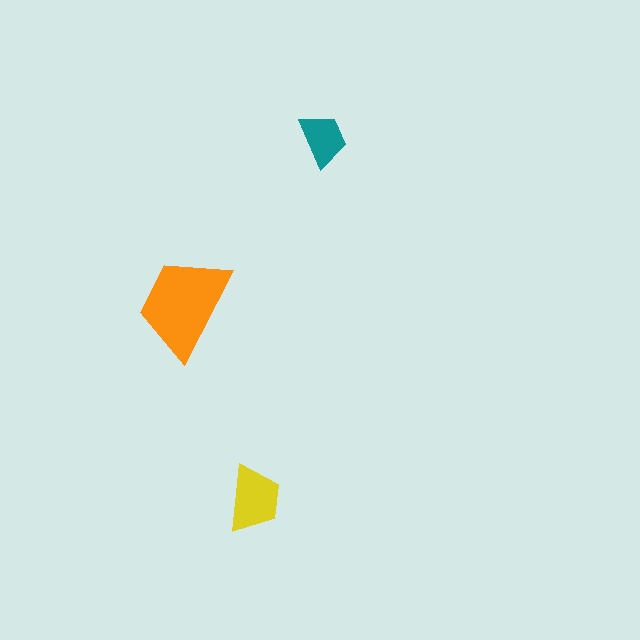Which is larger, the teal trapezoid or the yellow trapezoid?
The yellow one.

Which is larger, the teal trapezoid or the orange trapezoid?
The orange one.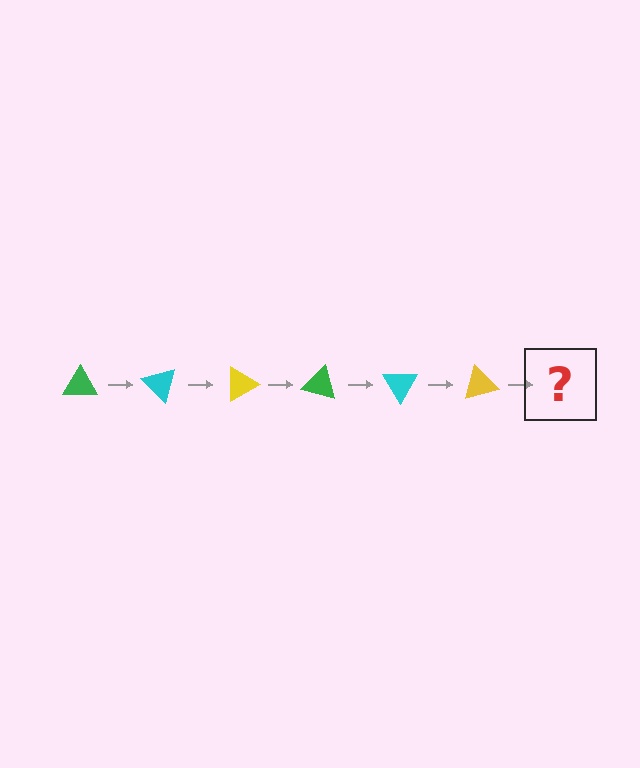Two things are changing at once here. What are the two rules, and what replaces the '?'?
The two rules are that it rotates 45 degrees each step and the color cycles through green, cyan, and yellow. The '?' should be a green triangle, rotated 270 degrees from the start.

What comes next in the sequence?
The next element should be a green triangle, rotated 270 degrees from the start.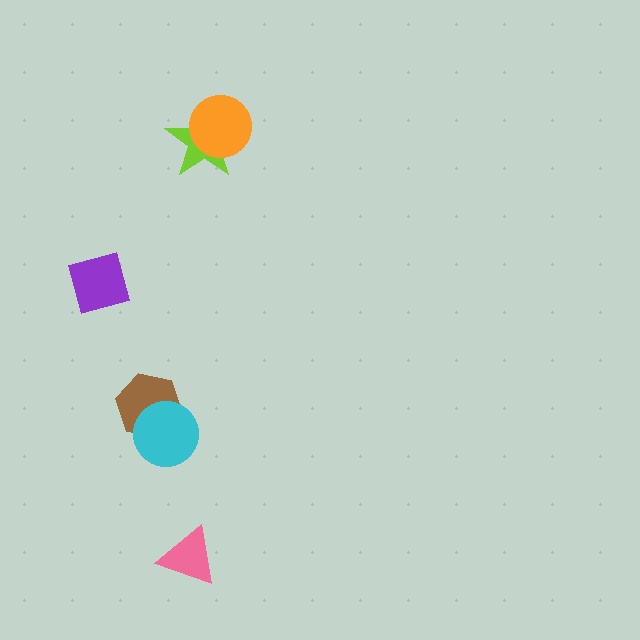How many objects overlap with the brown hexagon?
1 object overlaps with the brown hexagon.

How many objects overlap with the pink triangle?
0 objects overlap with the pink triangle.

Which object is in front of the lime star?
The orange circle is in front of the lime star.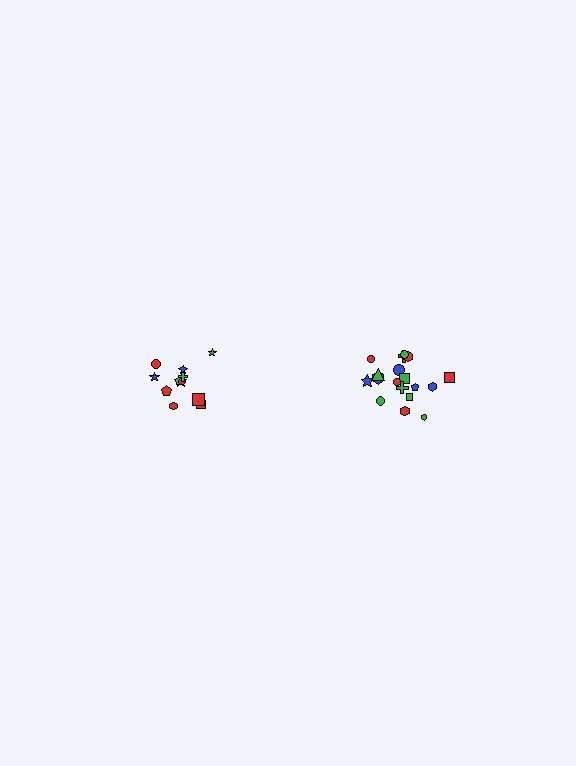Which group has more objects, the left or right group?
The right group.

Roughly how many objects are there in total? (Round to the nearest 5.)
Roughly 30 objects in total.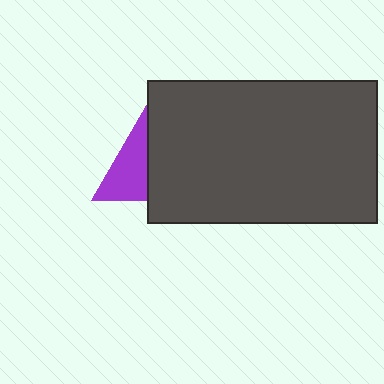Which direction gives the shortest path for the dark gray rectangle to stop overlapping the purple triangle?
Moving right gives the shortest separation.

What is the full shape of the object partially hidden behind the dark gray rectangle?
The partially hidden object is a purple triangle.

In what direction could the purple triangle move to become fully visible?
The purple triangle could move left. That would shift it out from behind the dark gray rectangle entirely.